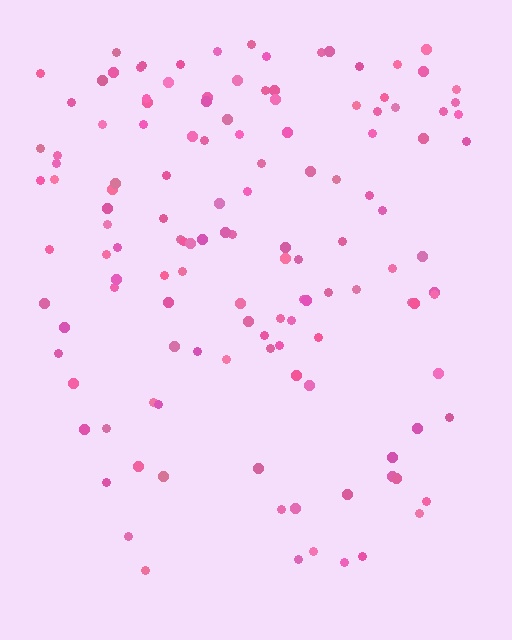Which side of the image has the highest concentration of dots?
The top.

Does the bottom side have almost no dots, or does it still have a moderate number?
Still a moderate number, just noticeably fewer than the top.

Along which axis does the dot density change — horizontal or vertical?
Vertical.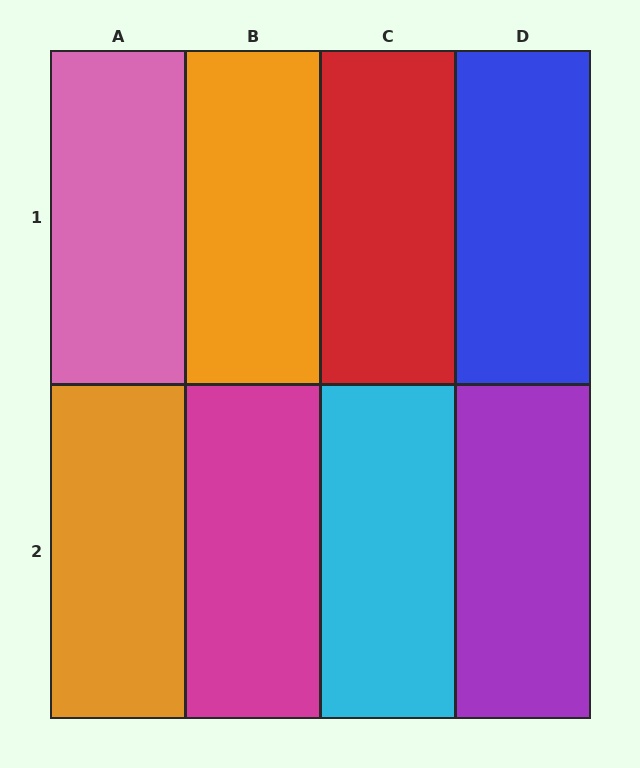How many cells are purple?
1 cell is purple.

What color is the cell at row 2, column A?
Orange.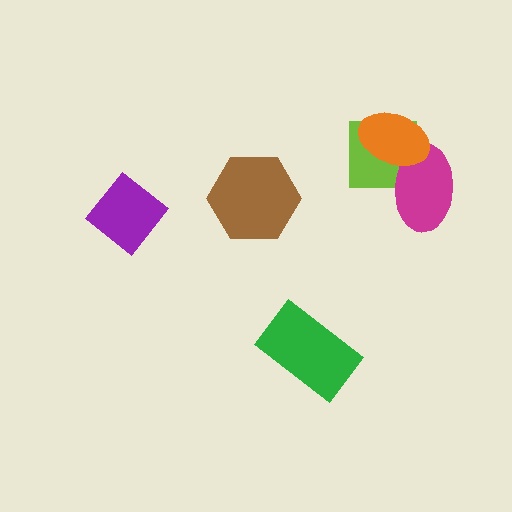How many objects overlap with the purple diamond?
0 objects overlap with the purple diamond.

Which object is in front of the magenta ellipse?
The orange ellipse is in front of the magenta ellipse.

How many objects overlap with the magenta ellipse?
2 objects overlap with the magenta ellipse.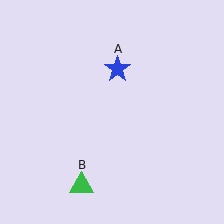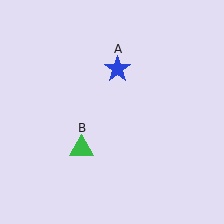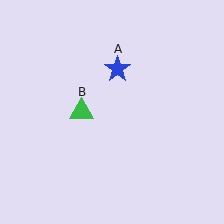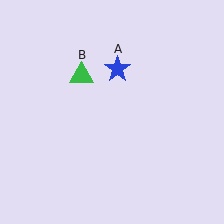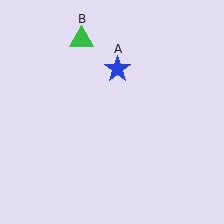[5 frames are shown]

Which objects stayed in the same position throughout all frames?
Blue star (object A) remained stationary.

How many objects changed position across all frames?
1 object changed position: green triangle (object B).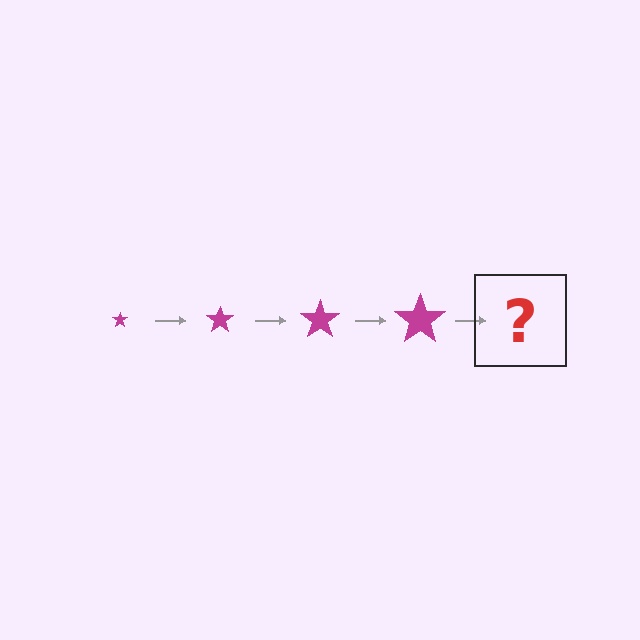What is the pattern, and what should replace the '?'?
The pattern is that the star gets progressively larger each step. The '?' should be a magenta star, larger than the previous one.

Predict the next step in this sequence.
The next step is a magenta star, larger than the previous one.